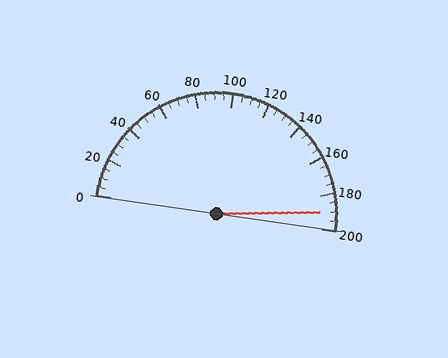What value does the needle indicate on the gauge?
The needle indicates approximately 190.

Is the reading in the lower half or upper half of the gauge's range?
The reading is in the upper half of the range (0 to 200).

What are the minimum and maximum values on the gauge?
The gauge ranges from 0 to 200.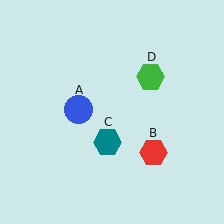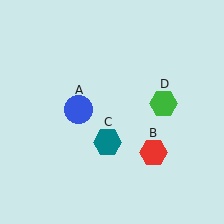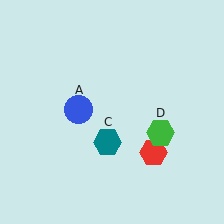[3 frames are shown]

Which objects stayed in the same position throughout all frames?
Blue circle (object A) and red hexagon (object B) and teal hexagon (object C) remained stationary.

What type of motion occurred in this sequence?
The green hexagon (object D) rotated clockwise around the center of the scene.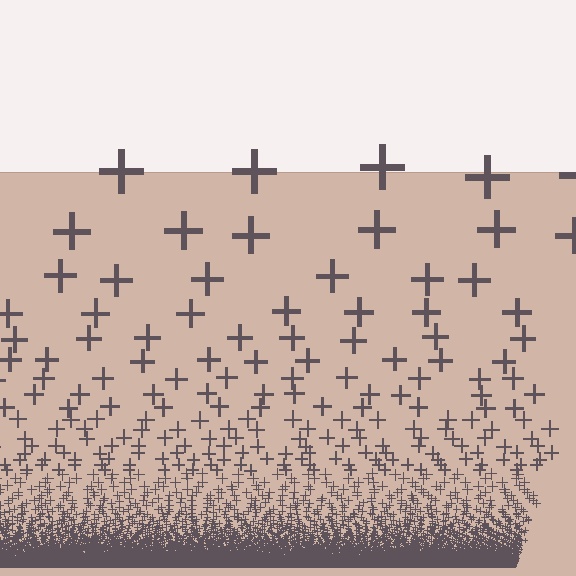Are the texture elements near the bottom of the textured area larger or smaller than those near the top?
Smaller. The gradient is inverted — elements near the bottom are smaller and denser.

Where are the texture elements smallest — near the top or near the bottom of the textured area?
Near the bottom.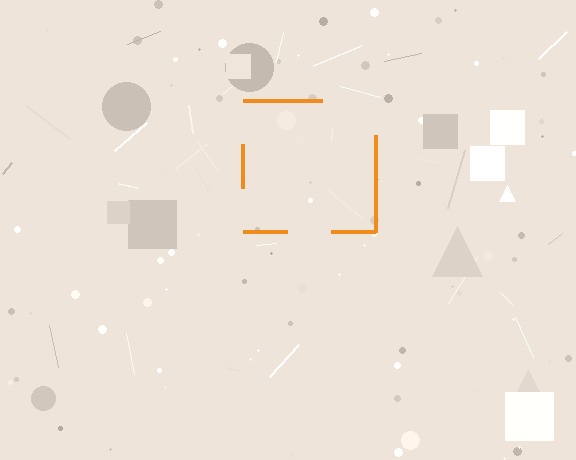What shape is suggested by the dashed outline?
The dashed outline suggests a square.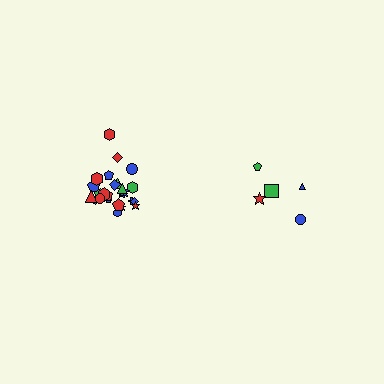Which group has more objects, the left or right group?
The left group.